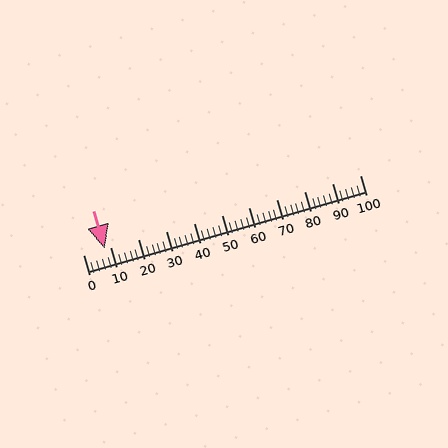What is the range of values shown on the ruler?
The ruler shows values from 0 to 100.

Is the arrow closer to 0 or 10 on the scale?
The arrow is closer to 10.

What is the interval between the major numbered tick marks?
The major tick marks are spaced 10 units apart.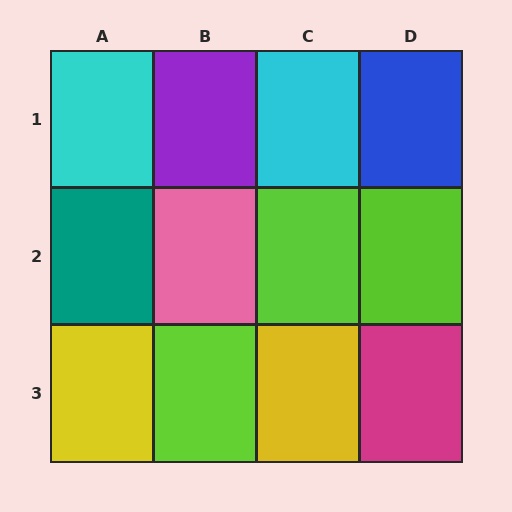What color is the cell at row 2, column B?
Pink.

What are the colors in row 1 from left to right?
Cyan, purple, cyan, blue.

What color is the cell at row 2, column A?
Teal.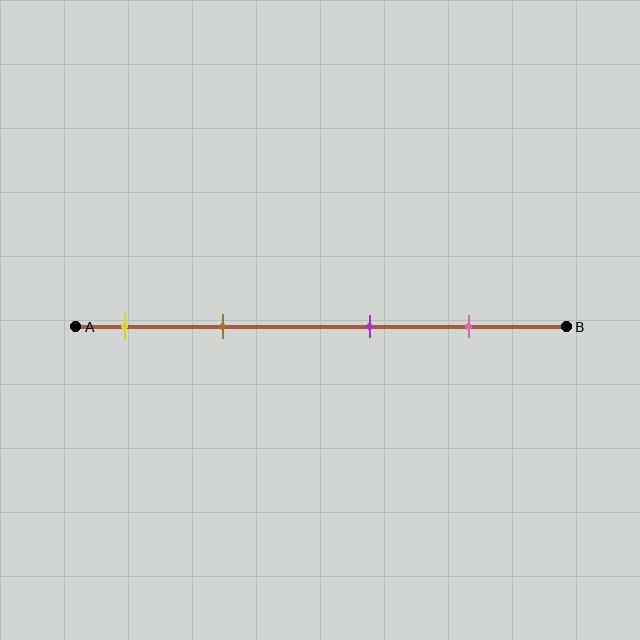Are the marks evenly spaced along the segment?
No, the marks are not evenly spaced.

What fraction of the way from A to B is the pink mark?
The pink mark is approximately 80% (0.8) of the way from A to B.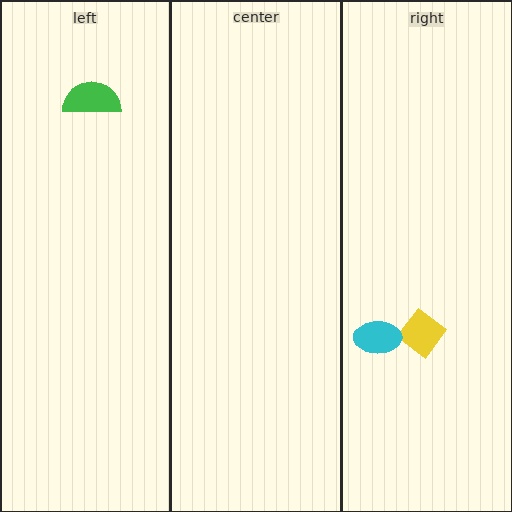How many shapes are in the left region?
1.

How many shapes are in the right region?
2.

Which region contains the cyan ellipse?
The right region.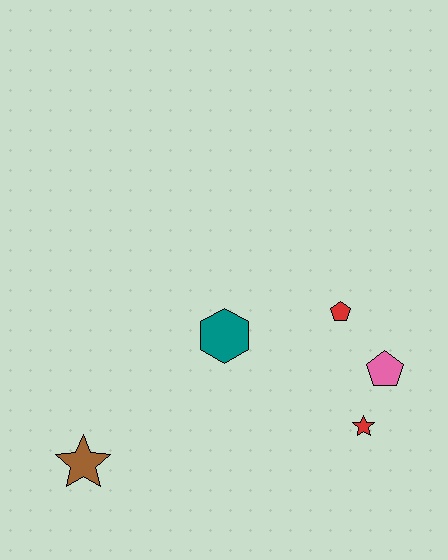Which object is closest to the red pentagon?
The pink pentagon is closest to the red pentagon.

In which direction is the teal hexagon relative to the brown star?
The teal hexagon is to the right of the brown star.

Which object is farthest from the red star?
The brown star is farthest from the red star.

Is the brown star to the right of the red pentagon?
No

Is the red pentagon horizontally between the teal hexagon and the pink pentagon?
Yes